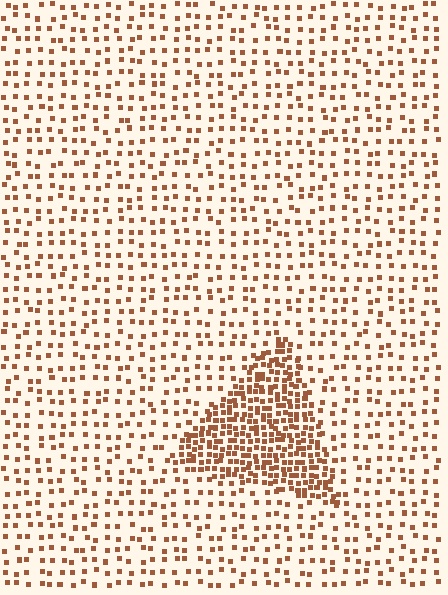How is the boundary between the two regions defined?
The boundary is defined by a change in element density (approximately 2.7x ratio). All elements are the same color, size, and shape.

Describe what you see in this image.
The image contains small brown elements arranged at two different densities. A triangle-shaped region is visible where the elements are more densely packed than the surrounding area.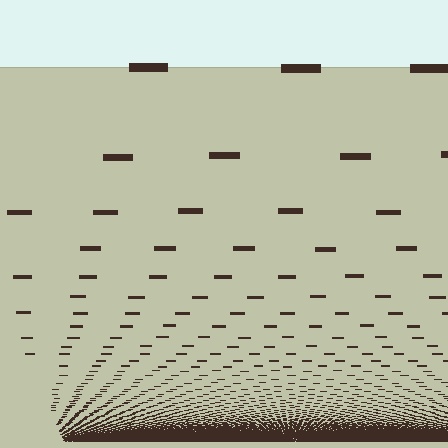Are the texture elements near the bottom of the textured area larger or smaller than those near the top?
Smaller. The gradient is inverted — elements near the bottom are smaller and denser.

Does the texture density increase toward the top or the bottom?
Density increases toward the bottom.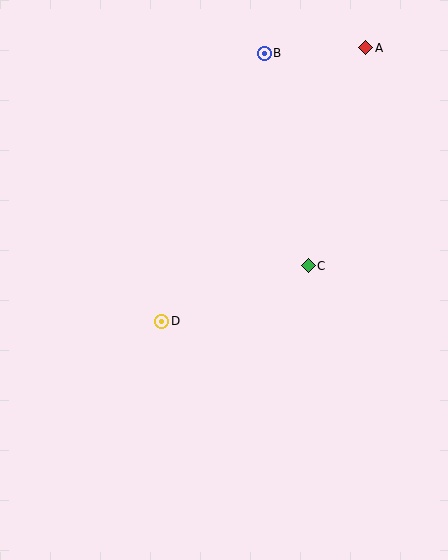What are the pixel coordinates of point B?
Point B is at (264, 53).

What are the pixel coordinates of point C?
Point C is at (308, 266).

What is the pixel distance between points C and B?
The distance between C and B is 217 pixels.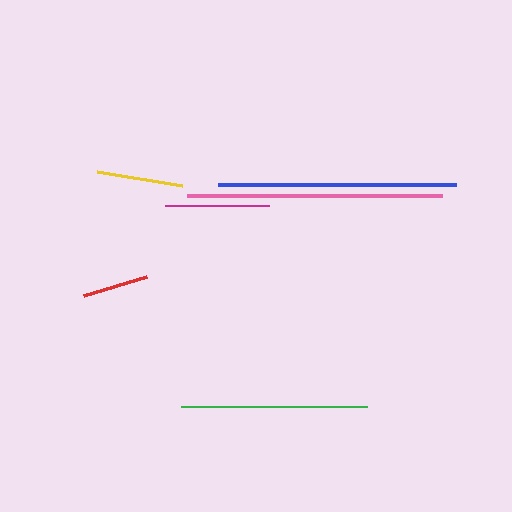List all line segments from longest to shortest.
From longest to shortest: pink, blue, green, magenta, yellow, red.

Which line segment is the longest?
The pink line is the longest at approximately 255 pixels.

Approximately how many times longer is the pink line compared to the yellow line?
The pink line is approximately 2.9 times the length of the yellow line.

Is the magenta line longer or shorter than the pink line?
The pink line is longer than the magenta line.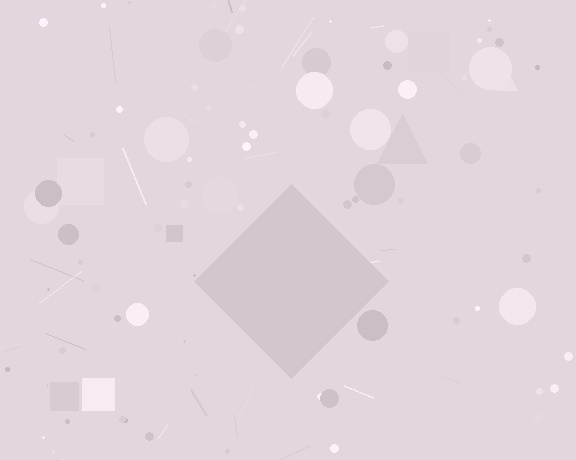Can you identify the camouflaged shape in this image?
The camouflaged shape is a diamond.